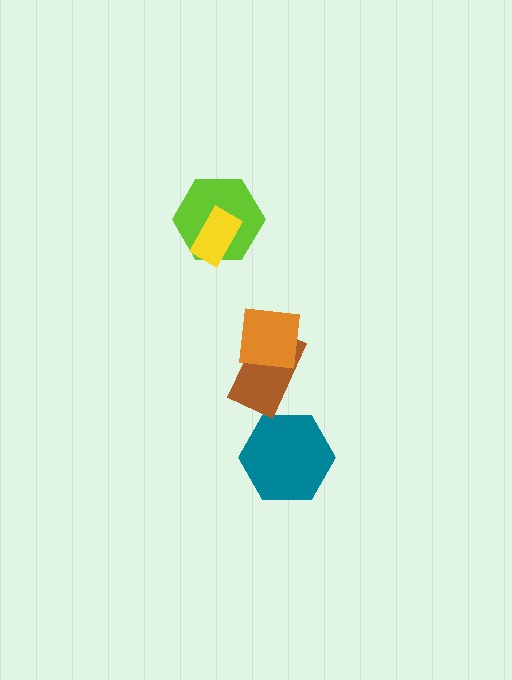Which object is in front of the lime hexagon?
The yellow rectangle is in front of the lime hexagon.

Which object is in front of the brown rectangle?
The orange square is in front of the brown rectangle.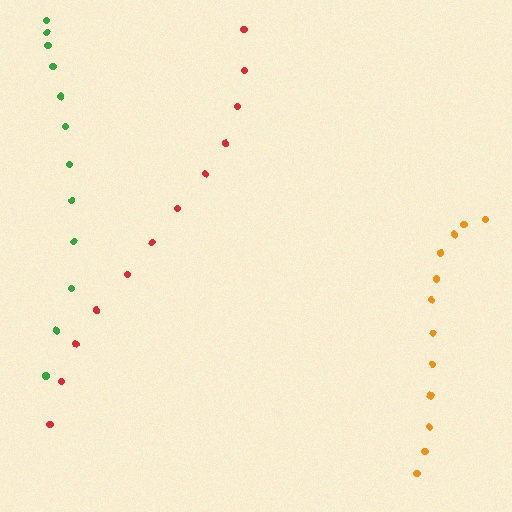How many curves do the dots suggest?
There are 3 distinct paths.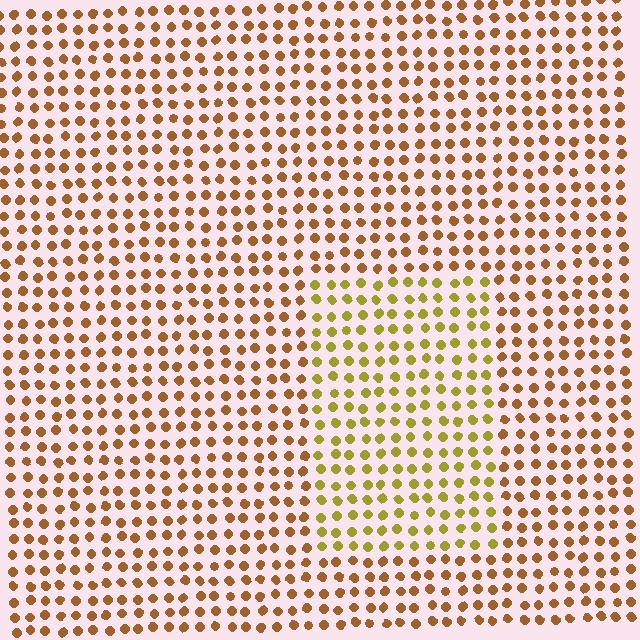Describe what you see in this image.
The image is filled with small brown elements in a uniform arrangement. A rectangle-shaped region is visible where the elements are tinted to a slightly different hue, forming a subtle color boundary.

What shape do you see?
I see a rectangle.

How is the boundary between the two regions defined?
The boundary is defined purely by a slight shift in hue (about 33 degrees). Spacing, size, and orientation are identical on both sides.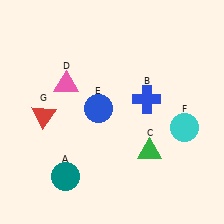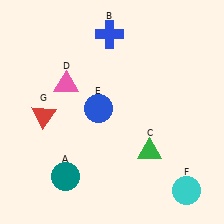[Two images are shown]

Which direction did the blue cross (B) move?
The blue cross (B) moved up.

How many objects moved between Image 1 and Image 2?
2 objects moved between the two images.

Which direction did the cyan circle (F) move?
The cyan circle (F) moved down.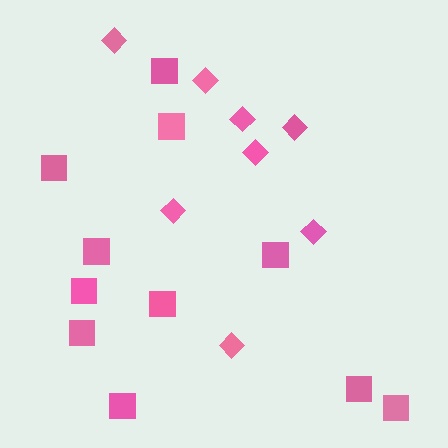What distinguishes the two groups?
There are 2 groups: one group of diamonds (8) and one group of squares (11).